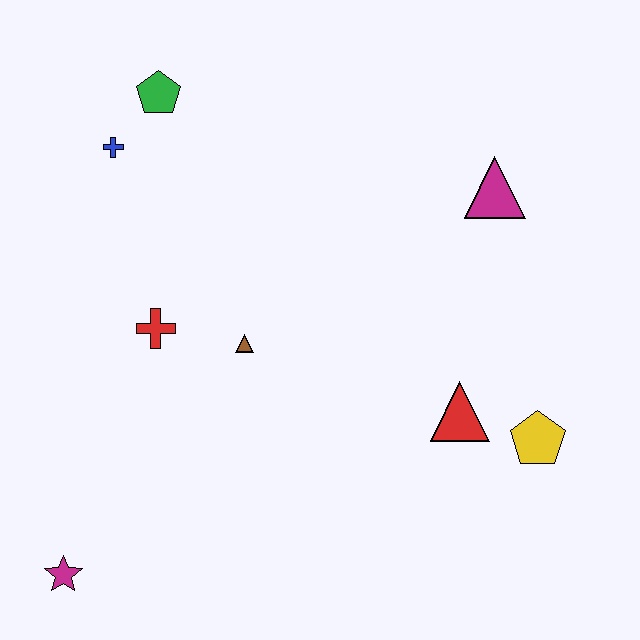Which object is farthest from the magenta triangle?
The magenta star is farthest from the magenta triangle.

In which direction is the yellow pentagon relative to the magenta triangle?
The yellow pentagon is below the magenta triangle.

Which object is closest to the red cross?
The brown triangle is closest to the red cross.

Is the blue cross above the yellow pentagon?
Yes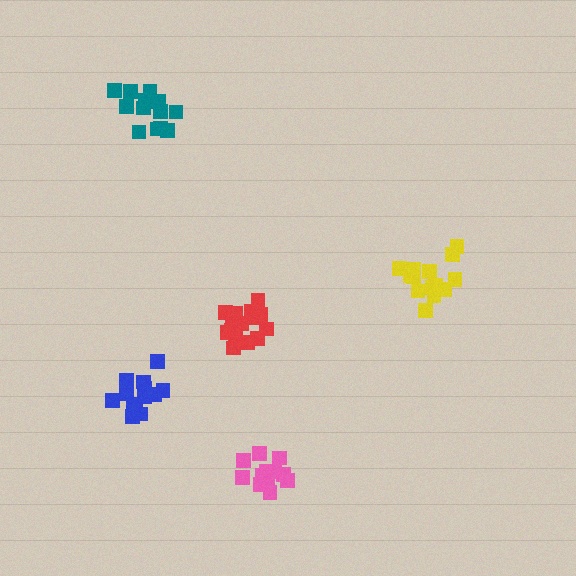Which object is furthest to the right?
The yellow cluster is rightmost.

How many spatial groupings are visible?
There are 5 spatial groupings.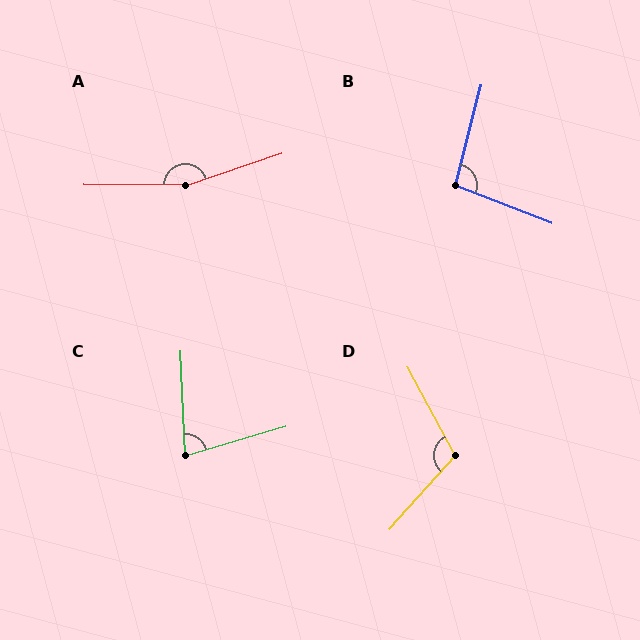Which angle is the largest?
A, at approximately 161 degrees.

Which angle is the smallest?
C, at approximately 76 degrees.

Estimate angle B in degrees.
Approximately 97 degrees.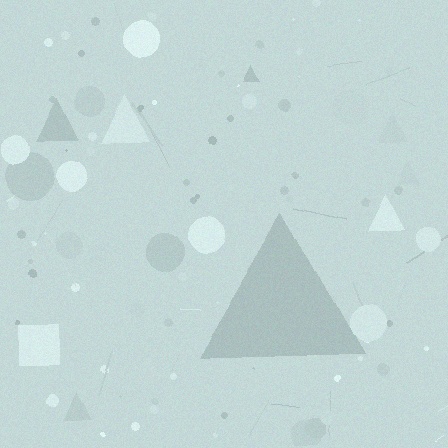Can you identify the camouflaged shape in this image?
The camouflaged shape is a triangle.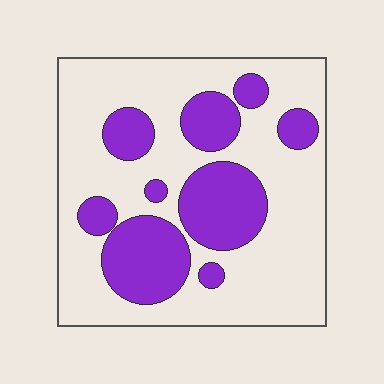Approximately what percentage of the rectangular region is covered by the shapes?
Approximately 30%.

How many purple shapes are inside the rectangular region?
9.